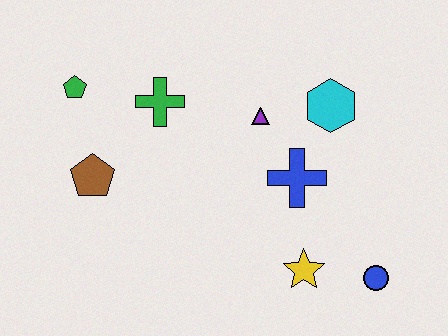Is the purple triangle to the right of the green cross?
Yes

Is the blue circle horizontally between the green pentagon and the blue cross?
No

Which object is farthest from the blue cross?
The green pentagon is farthest from the blue cross.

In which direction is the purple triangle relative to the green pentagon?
The purple triangle is to the right of the green pentagon.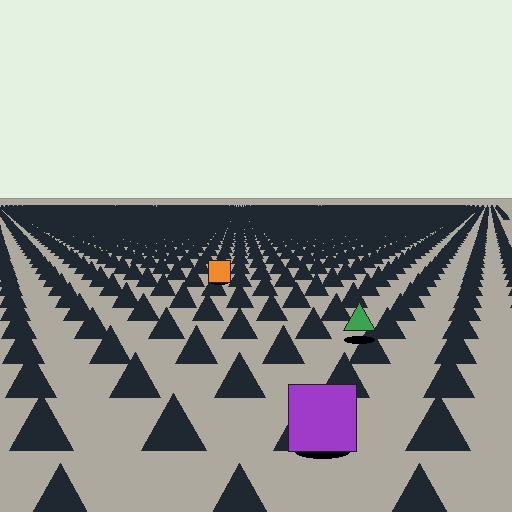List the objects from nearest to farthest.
From nearest to farthest: the purple square, the green triangle, the orange square.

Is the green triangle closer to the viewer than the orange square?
Yes. The green triangle is closer — you can tell from the texture gradient: the ground texture is coarser near it.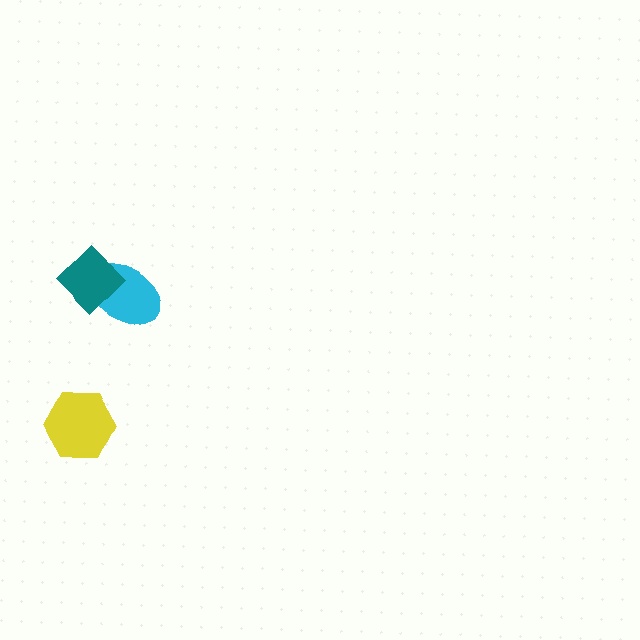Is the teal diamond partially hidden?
No, no other shape covers it.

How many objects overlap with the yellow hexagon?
0 objects overlap with the yellow hexagon.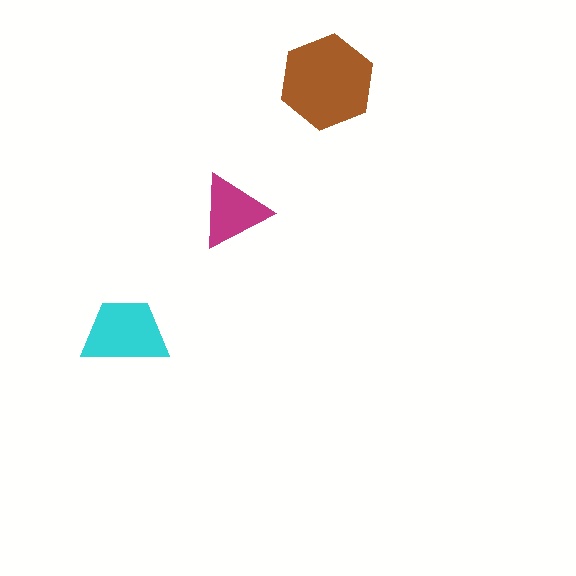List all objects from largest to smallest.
The brown hexagon, the cyan trapezoid, the magenta triangle.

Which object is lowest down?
The cyan trapezoid is bottommost.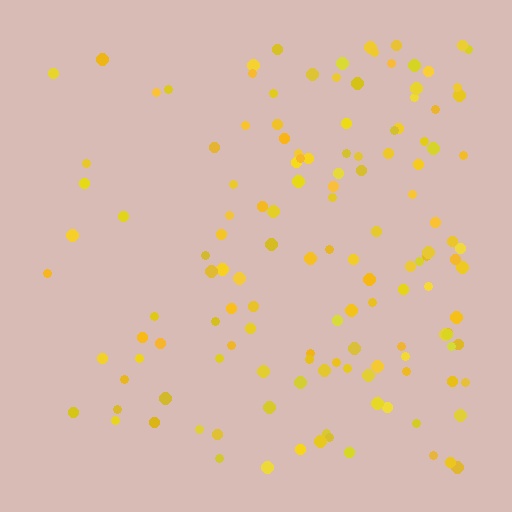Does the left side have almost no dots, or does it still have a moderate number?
Still a moderate number, just noticeably fewer than the right.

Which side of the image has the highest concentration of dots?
The right.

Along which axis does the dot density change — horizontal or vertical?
Horizontal.